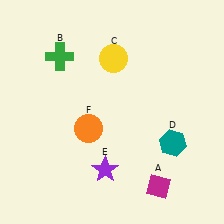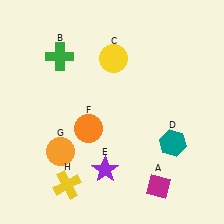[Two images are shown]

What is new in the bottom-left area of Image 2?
A yellow cross (H) was added in the bottom-left area of Image 2.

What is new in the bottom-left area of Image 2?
An orange circle (G) was added in the bottom-left area of Image 2.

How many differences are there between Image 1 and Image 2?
There are 2 differences between the two images.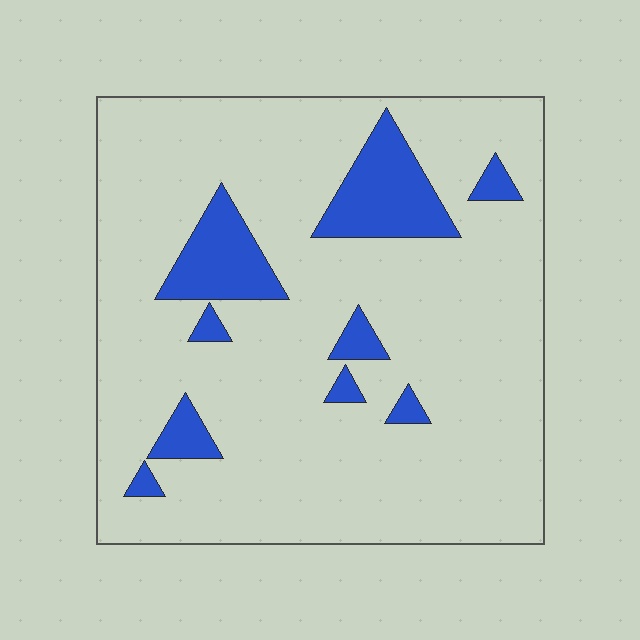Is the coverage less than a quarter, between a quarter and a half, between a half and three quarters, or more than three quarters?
Less than a quarter.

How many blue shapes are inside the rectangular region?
9.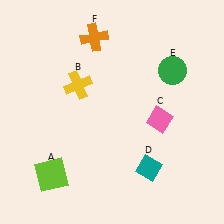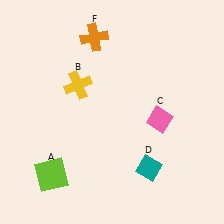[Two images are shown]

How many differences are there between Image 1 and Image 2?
There is 1 difference between the two images.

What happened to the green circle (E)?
The green circle (E) was removed in Image 2. It was in the top-right area of Image 1.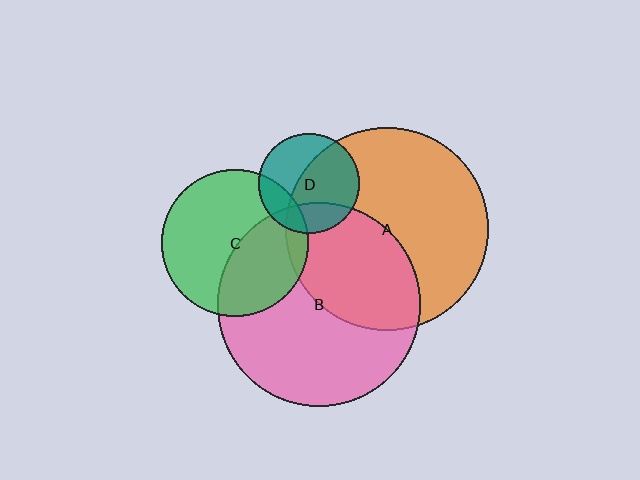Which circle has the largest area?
Circle B (pink).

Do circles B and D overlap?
Yes.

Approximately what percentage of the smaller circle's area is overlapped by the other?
Approximately 20%.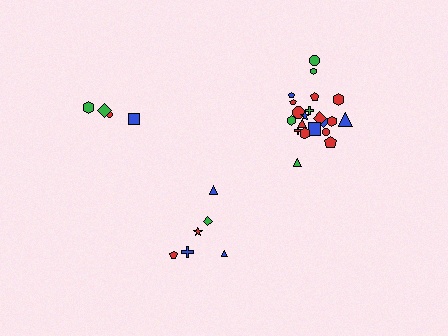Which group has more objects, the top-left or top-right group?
The top-right group.